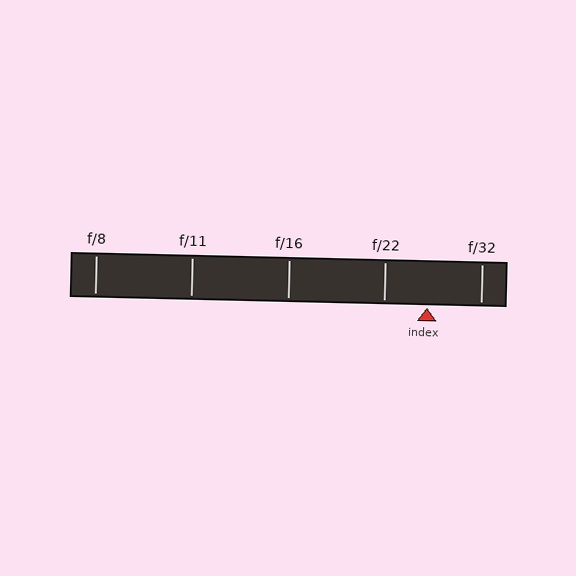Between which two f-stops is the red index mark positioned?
The index mark is between f/22 and f/32.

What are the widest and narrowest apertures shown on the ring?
The widest aperture shown is f/8 and the narrowest is f/32.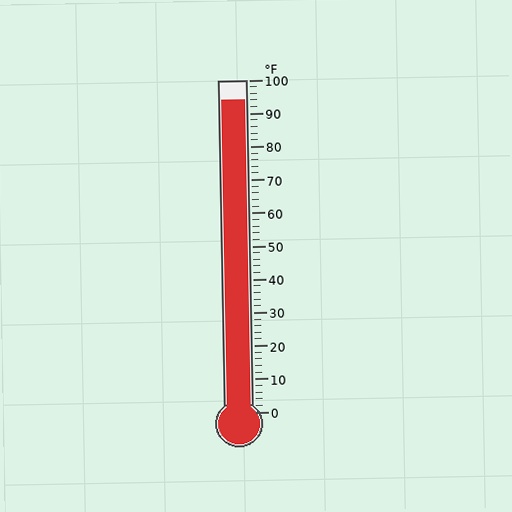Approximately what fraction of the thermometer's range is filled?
The thermometer is filled to approximately 95% of its range.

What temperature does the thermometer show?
The thermometer shows approximately 94°F.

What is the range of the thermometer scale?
The thermometer scale ranges from 0°F to 100°F.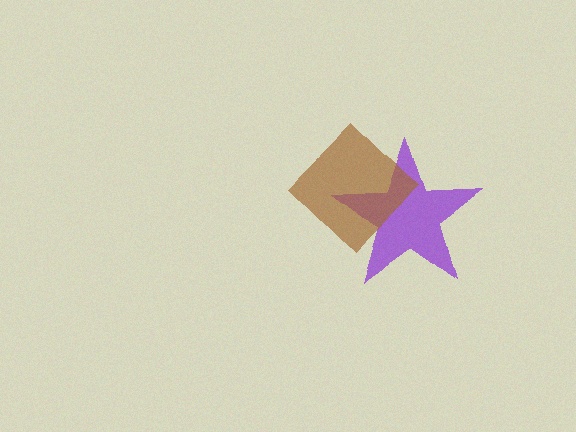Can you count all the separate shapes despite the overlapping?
Yes, there are 2 separate shapes.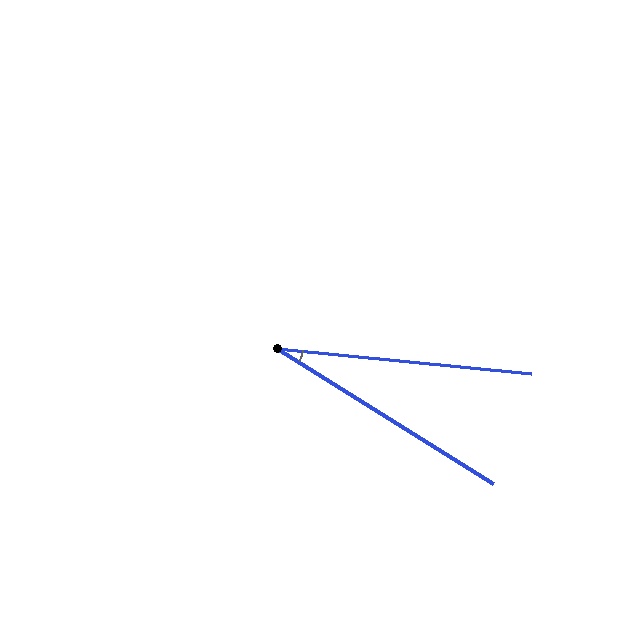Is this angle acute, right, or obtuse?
It is acute.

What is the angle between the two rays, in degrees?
Approximately 26 degrees.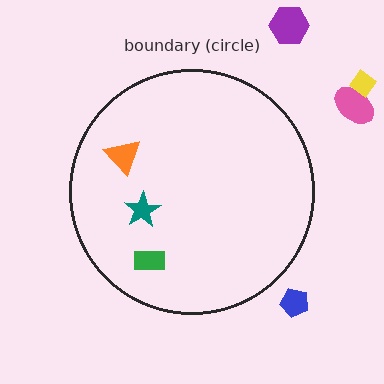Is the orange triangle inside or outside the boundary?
Inside.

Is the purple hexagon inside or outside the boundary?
Outside.